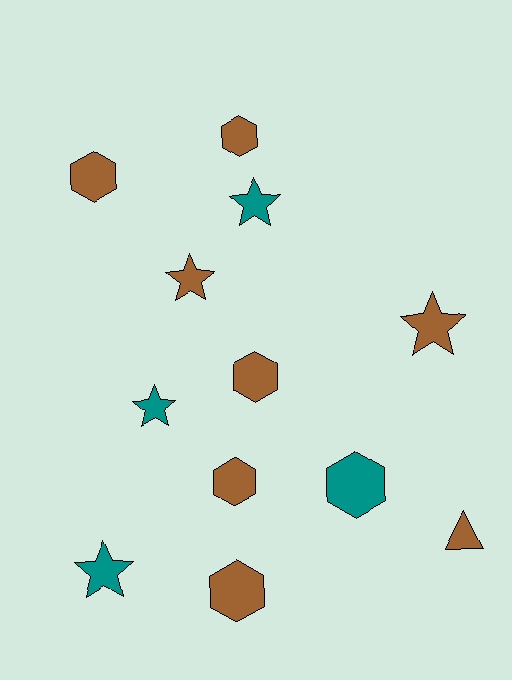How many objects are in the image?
There are 12 objects.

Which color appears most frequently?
Brown, with 8 objects.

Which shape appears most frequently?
Hexagon, with 6 objects.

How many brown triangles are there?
There is 1 brown triangle.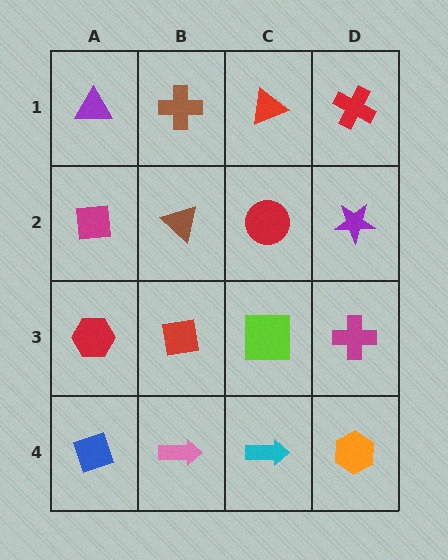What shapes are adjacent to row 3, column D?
A purple star (row 2, column D), an orange hexagon (row 4, column D), a lime square (row 3, column C).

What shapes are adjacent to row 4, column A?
A red hexagon (row 3, column A), a pink arrow (row 4, column B).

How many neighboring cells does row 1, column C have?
3.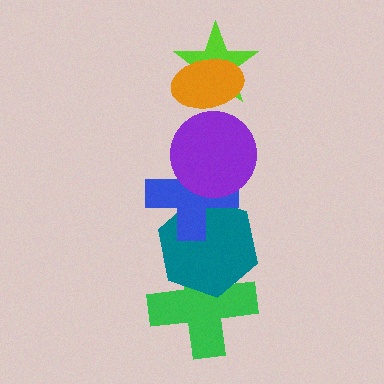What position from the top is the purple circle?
The purple circle is 3rd from the top.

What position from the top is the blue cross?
The blue cross is 4th from the top.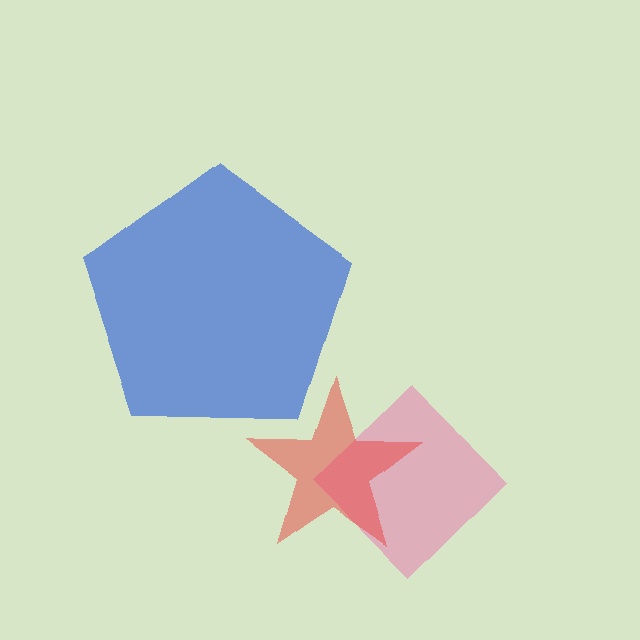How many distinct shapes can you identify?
There are 3 distinct shapes: a blue pentagon, a pink diamond, a red star.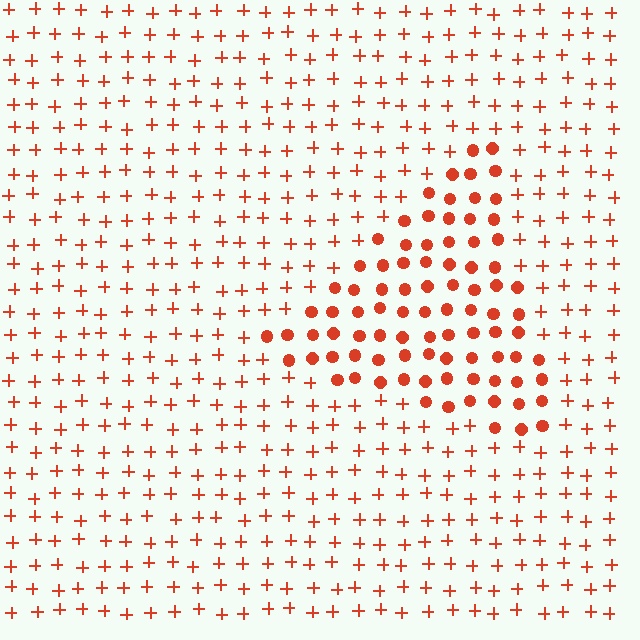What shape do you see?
I see a triangle.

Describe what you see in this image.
The image is filled with small red elements arranged in a uniform grid. A triangle-shaped region contains circles, while the surrounding area contains plus signs. The boundary is defined purely by the change in element shape.